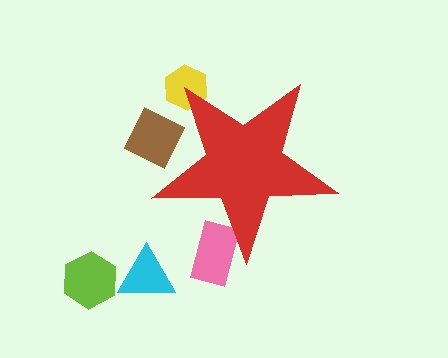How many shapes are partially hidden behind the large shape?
3 shapes are partially hidden.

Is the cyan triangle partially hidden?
No, the cyan triangle is fully visible.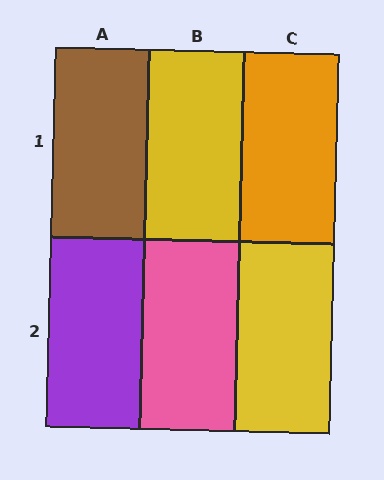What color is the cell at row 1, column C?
Orange.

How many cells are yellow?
2 cells are yellow.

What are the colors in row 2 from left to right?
Purple, pink, yellow.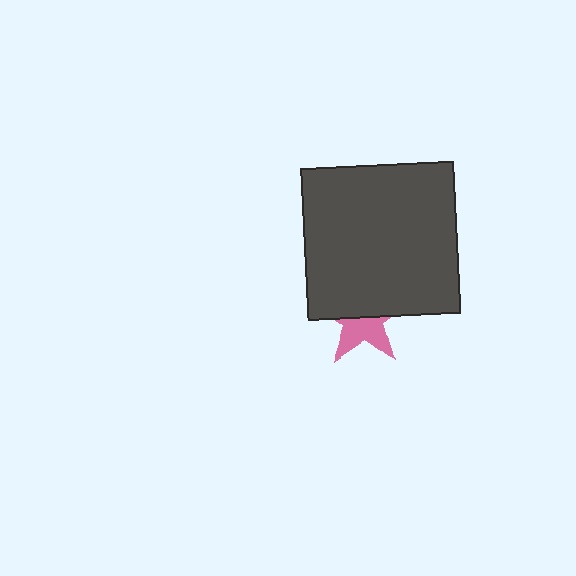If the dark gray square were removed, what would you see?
You would see the complete pink star.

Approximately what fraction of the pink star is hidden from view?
Roughly 53% of the pink star is hidden behind the dark gray square.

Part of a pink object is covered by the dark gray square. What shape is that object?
It is a star.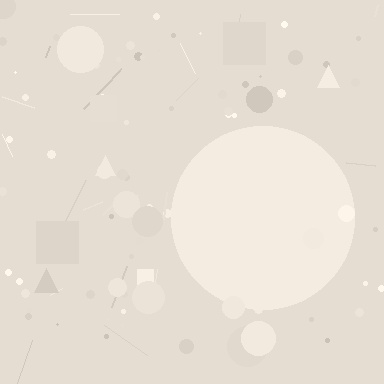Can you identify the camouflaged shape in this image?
The camouflaged shape is a circle.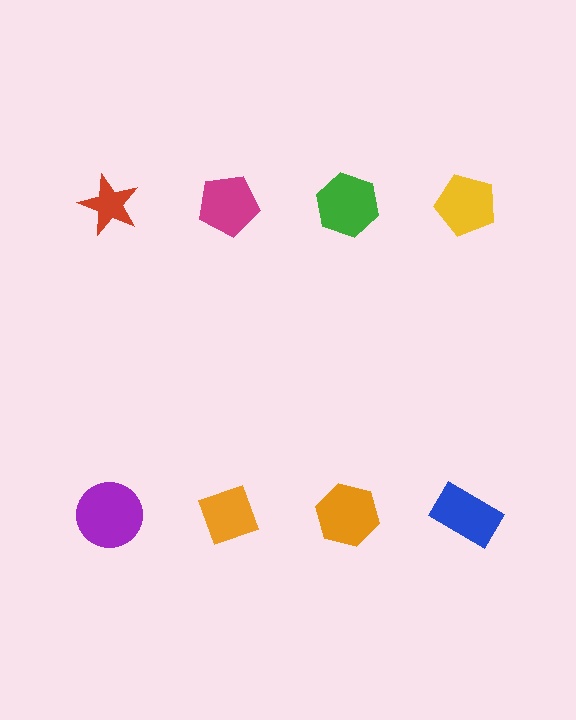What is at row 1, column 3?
A green hexagon.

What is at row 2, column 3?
An orange hexagon.